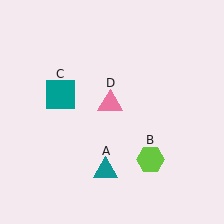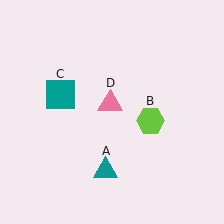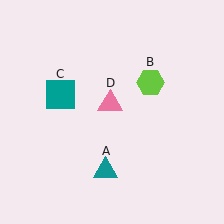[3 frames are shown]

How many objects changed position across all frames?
1 object changed position: lime hexagon (object B).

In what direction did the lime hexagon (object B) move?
The lime hexagon (object B) moved up.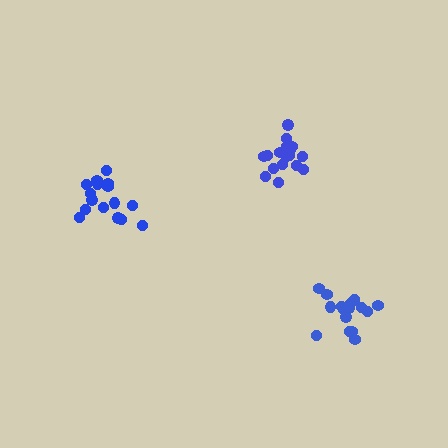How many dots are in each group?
Group 1: 16 dots, Group 2: 19 dots, Group 3: 16 dots (51 total).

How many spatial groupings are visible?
There are 3 spatial groupings.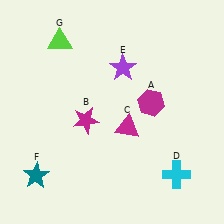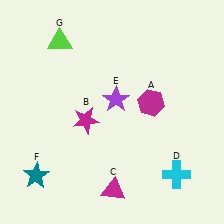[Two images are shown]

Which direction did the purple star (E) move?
The purple star (E) moved down.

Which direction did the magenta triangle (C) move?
The magenta triangle (C) moved down.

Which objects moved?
The objects that moved are: the magenta triangle (C), the purple star (E).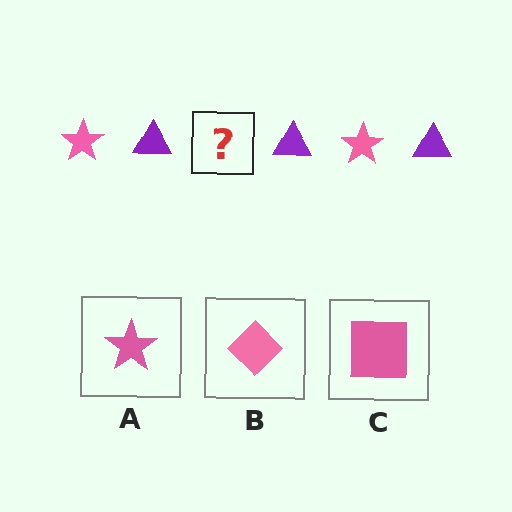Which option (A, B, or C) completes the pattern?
A.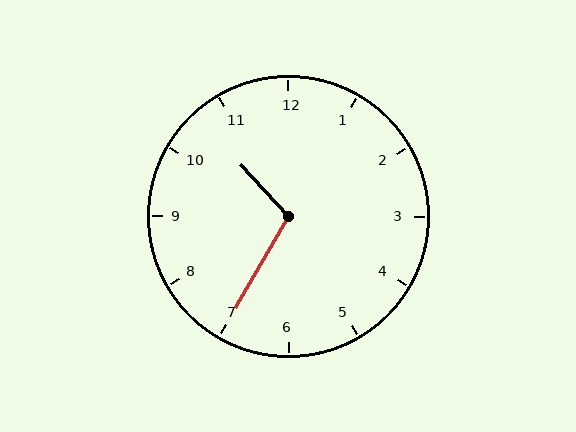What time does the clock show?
10:35.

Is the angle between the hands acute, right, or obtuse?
It is obtuse.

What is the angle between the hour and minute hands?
Approximately 108 degrees.